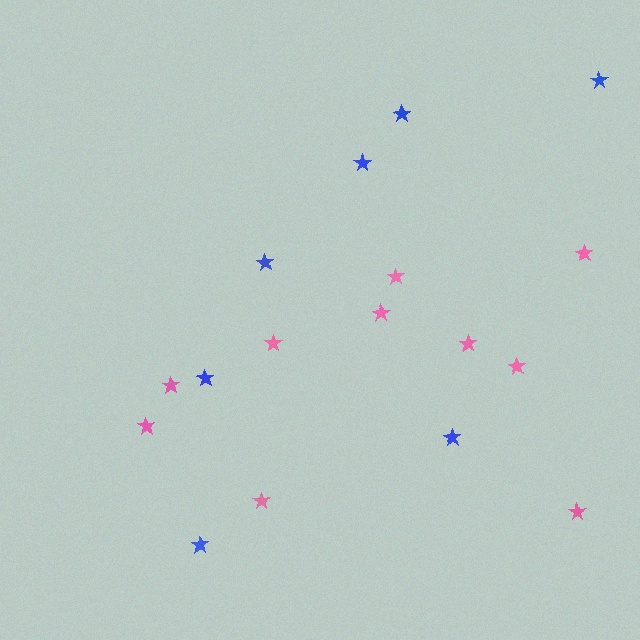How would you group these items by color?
There are 2 groups: one group of pink stars (10) and one group of blue stars (7).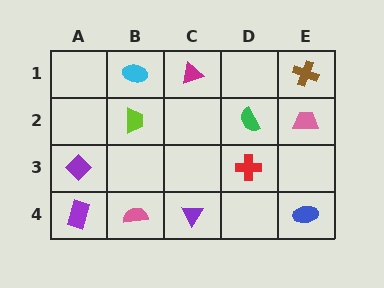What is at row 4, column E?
A blue ellipse.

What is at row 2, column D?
A green semicircle.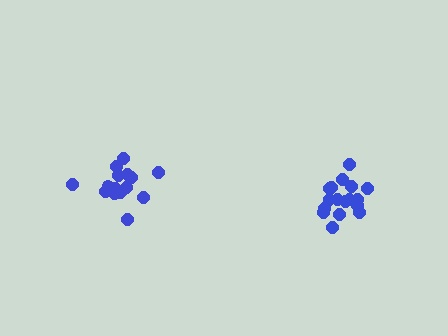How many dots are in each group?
Group 1: 15 dots, Group 2: 18 dots (33 total).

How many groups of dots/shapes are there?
There are 2 groups.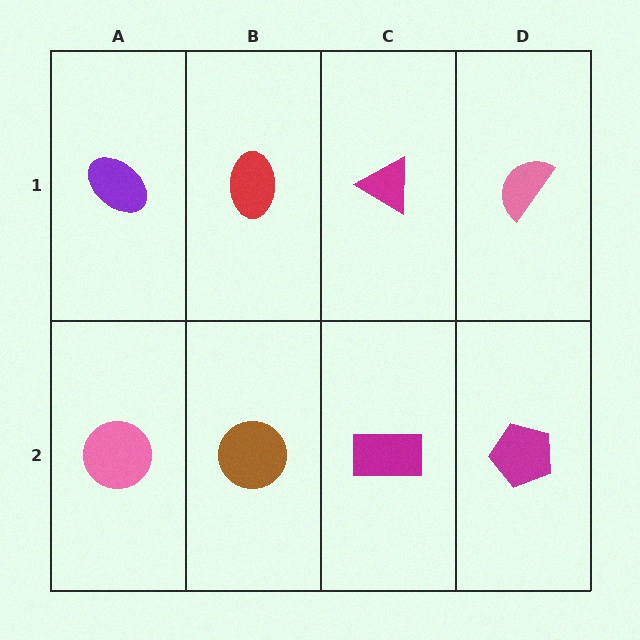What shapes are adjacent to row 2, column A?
A purple ellipse (row 1, column A), a brown circle (row 2, column B).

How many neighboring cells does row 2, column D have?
2.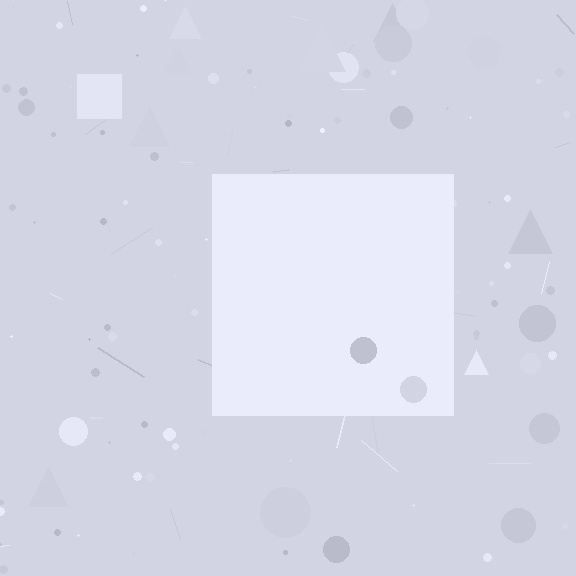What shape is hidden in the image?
A square is hidden in the image.